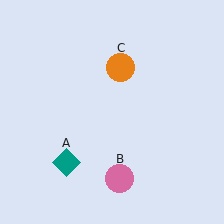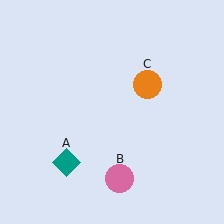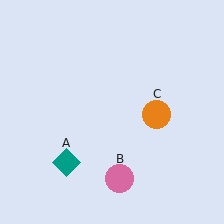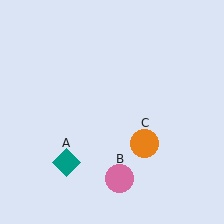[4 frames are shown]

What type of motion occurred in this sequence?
The orange circle (object C) rotated clockwise around the center of the scene.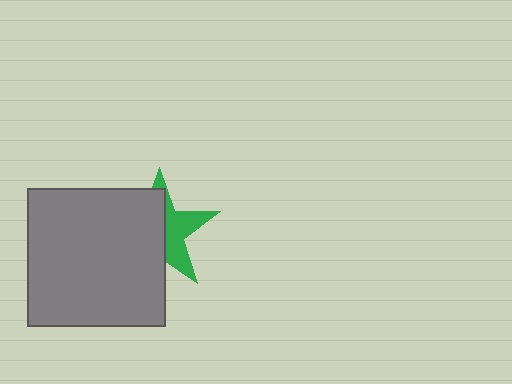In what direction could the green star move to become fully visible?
The green star could move right. That would shift it out from behind the gray square entirely.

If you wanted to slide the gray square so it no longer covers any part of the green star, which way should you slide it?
Slide it left — that is the most direct way to separate the two shapes.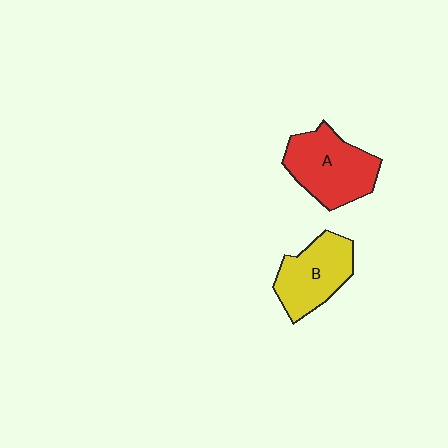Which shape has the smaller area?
Shape B (yellow).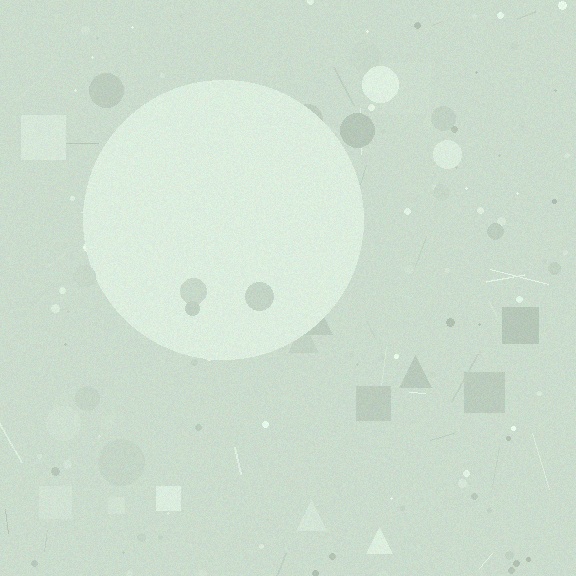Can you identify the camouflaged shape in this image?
The camouflaged shape is a circle.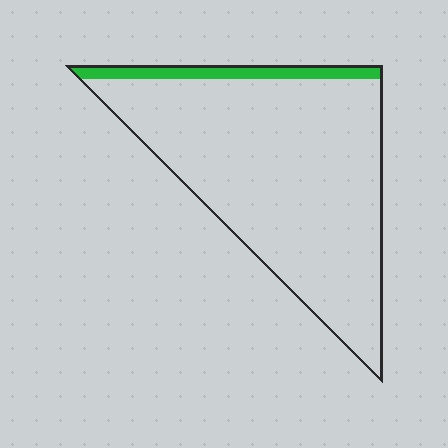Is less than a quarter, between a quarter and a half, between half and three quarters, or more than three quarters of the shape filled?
Less than a quarter.